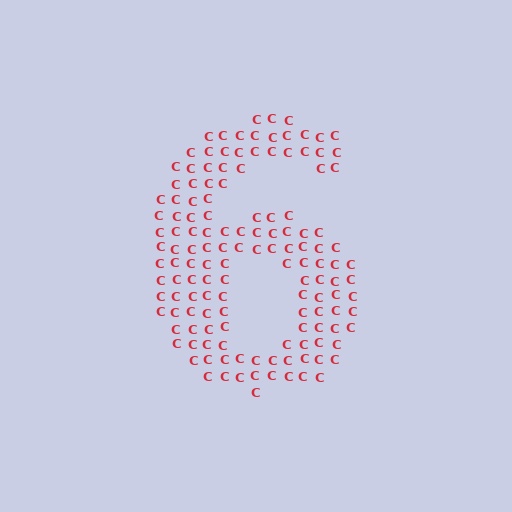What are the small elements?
The small elements are letter C's.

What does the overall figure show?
The overall figure shows the digit 6.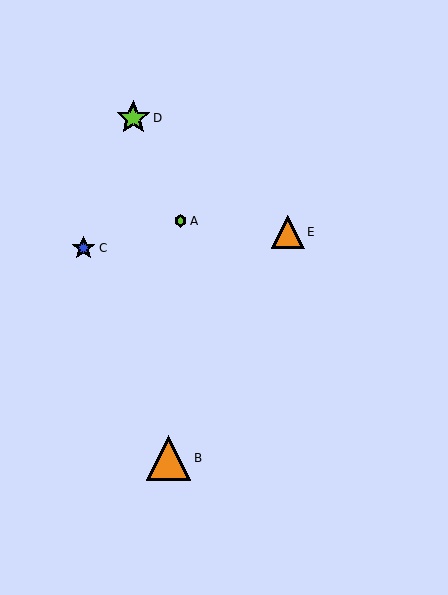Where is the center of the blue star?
The center of the blue star is at (84, 248).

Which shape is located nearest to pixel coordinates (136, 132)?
The lime star (labeled D) at (133, 118) is nearest to that location.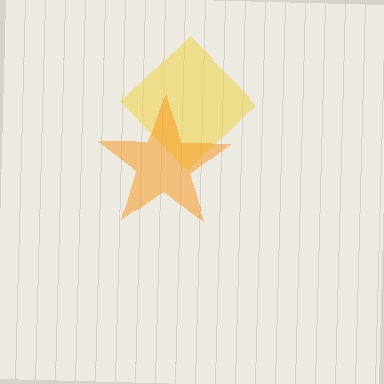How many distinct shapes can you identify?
There are 2 distinct shapes: a yellow diamond, an orange star.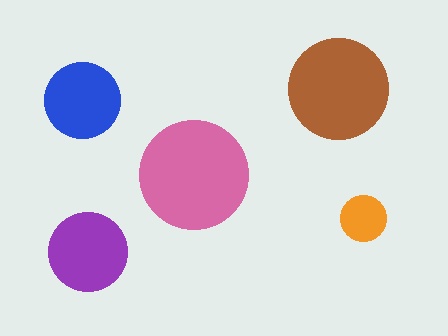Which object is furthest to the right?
The orange circle is rightmost.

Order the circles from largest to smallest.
the pink one, the brown one, the purple one, the blue one, the orange one.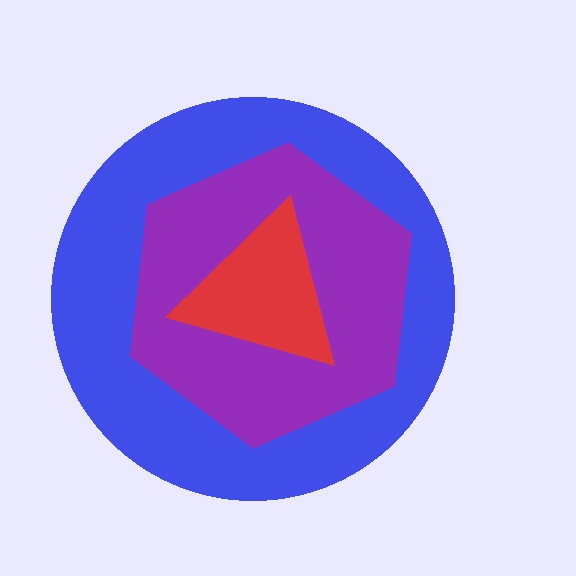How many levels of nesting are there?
3.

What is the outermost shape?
The blue circle.